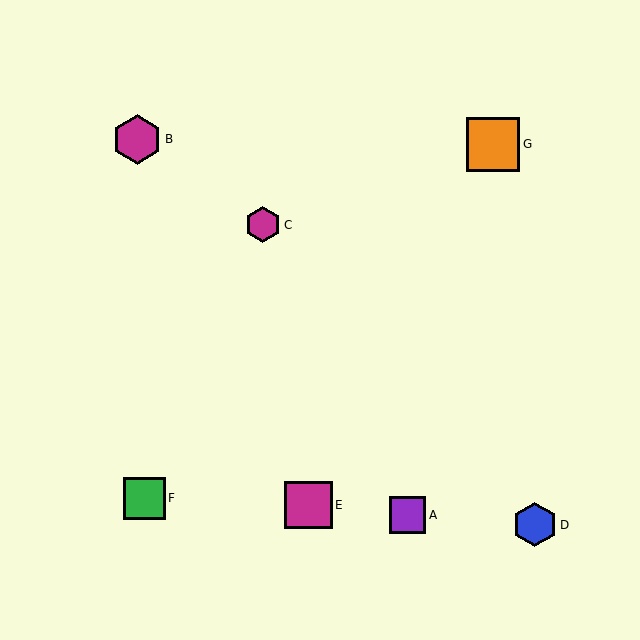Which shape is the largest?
The orange square (labeled G) is the largest.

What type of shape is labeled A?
Shape A is a purple square.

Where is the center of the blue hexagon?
The center of the blue hexagon is at (535, 525).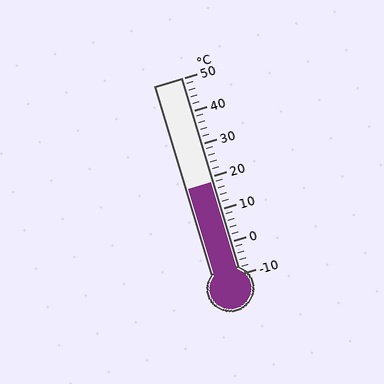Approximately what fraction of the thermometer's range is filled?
The thermometer is filled to approximately 45% of its range.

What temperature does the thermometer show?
The thermometer shows approximately 18°C.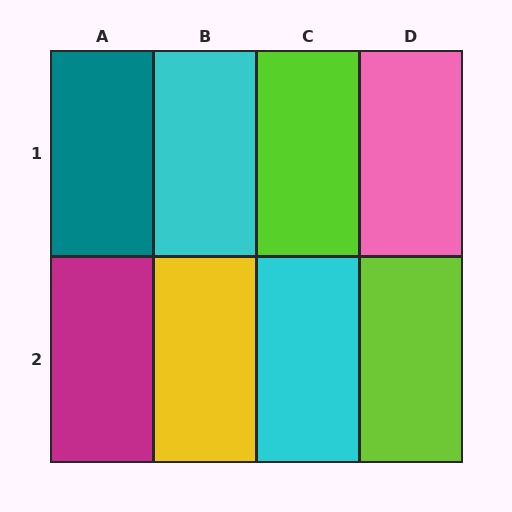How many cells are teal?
1 cell is teal.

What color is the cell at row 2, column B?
Yellow.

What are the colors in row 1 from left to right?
Teal, cyan, lime, pink.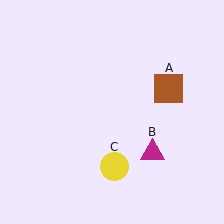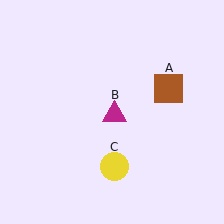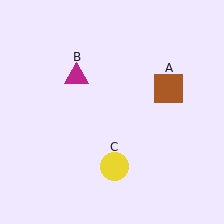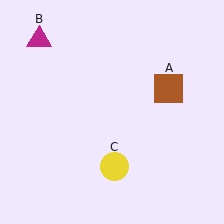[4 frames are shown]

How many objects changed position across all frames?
1 object changed position: magenta triangle (object B).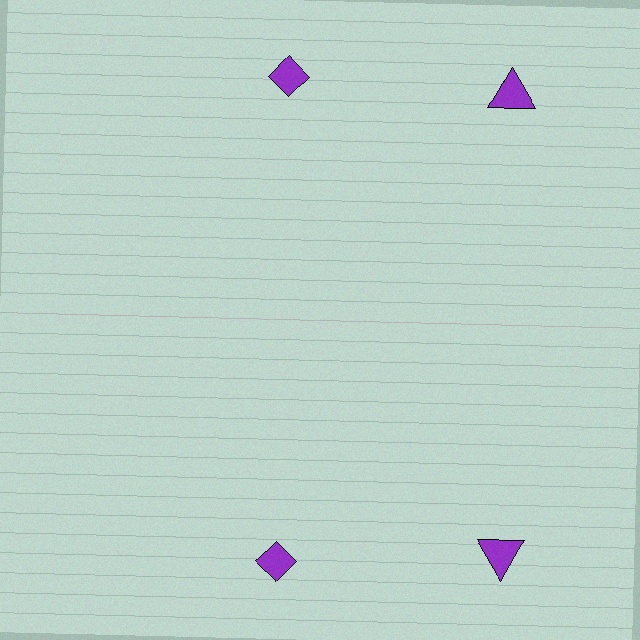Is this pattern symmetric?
Yes, this pattern has bilateral (reflection) symmetry.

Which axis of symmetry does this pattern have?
The pattern has a horizontal axis of symmetry running through the center of the image.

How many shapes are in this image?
There are 4 shapes in this image.